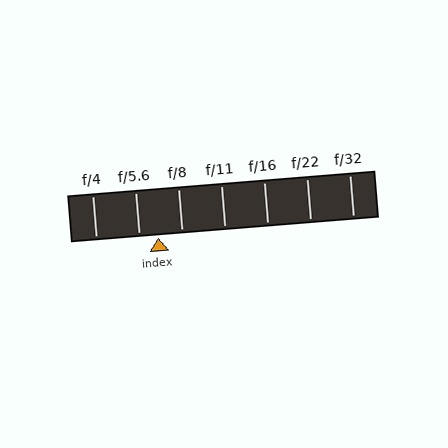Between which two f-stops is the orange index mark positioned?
The index mark is between f/5.6 and f/8.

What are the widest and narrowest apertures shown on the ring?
The widest aperture shown is f/4 and the narrowest is f/32.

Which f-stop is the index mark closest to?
The index mark is closest to f/5.6.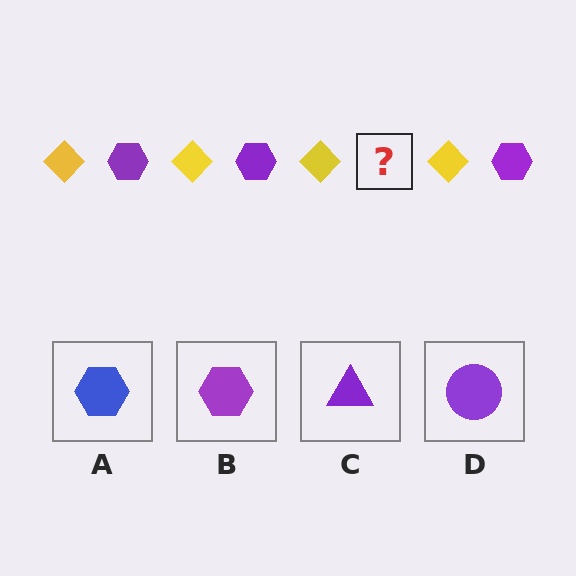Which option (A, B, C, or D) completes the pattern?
B.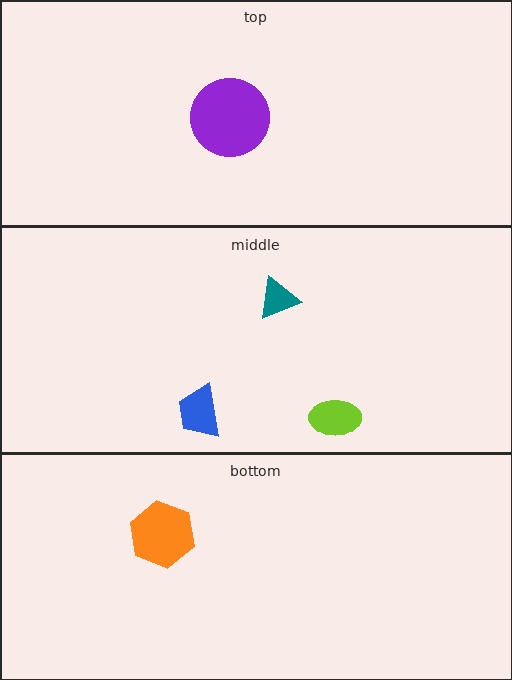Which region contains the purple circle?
The top region.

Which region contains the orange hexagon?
The bottom region.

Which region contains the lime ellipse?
The middle region.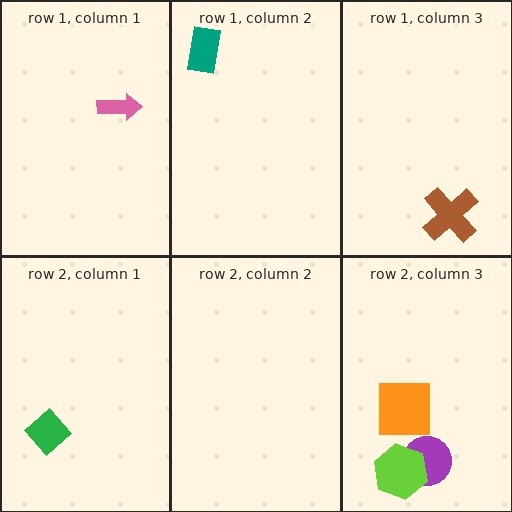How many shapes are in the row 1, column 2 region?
1.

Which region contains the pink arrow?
The row 1, column 1 region.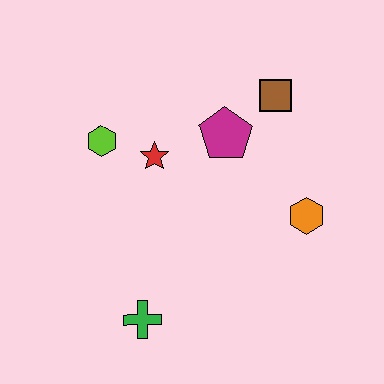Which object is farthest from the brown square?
The green cross is farthest from the brown square.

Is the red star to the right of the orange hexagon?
No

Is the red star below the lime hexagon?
Yes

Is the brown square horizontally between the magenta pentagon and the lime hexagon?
No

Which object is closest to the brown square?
The magenta pentagon is closest to the brown square.